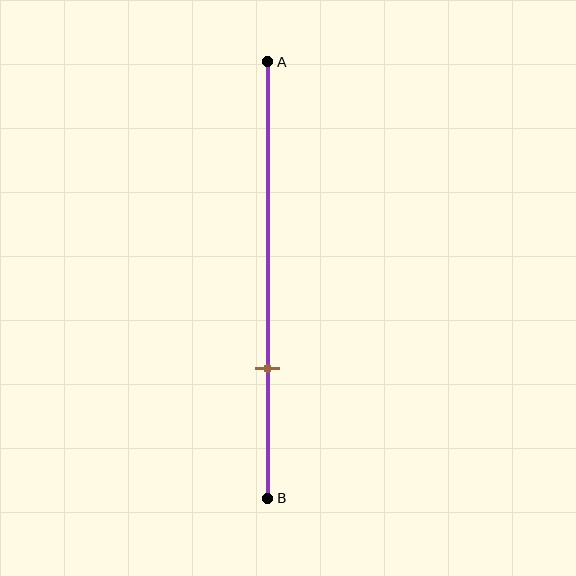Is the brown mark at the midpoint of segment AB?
No, the mark is at about 70% from A, not at the 50% midpoint.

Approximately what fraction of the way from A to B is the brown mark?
The brown mark is approximately 70% of the way from A to B.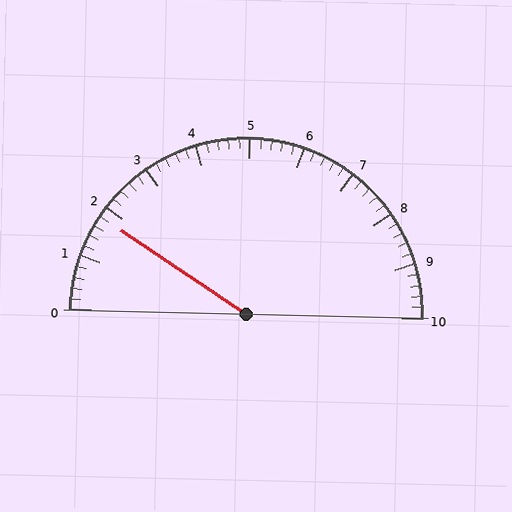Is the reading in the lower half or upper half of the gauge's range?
The reading is in the lower half of the range (0 to 10).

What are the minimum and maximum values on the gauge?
The gauge ranges from 0 to 10.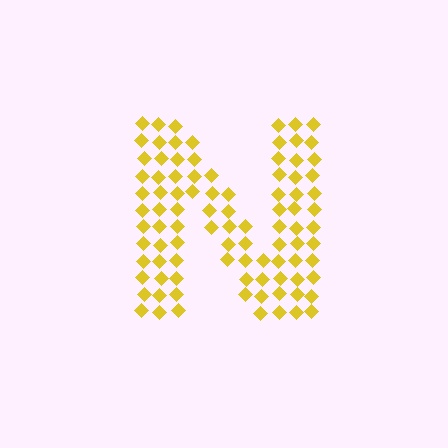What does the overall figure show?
The overall figure shows the letter N.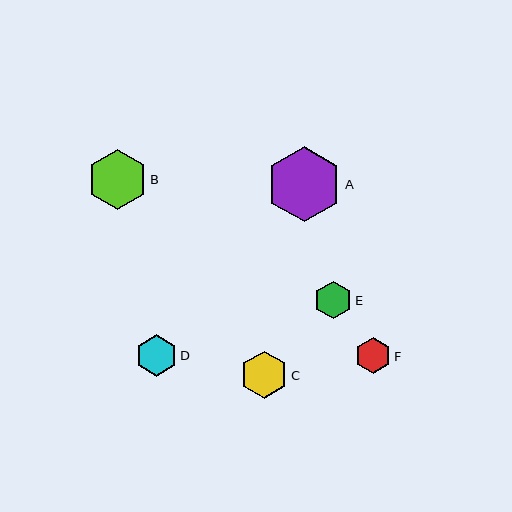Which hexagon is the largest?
Hexagon A is the largest with a size of approximately 75 pixels.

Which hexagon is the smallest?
Hexagon F is the smallest with a size of approximately 36 pixels.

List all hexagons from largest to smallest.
From largest to smallest: A, B, C, D, E, F.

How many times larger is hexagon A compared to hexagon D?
Hexagon A is approximately 1.8 times the size of hexagon D.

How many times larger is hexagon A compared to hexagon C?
Hexagon A is approximately 1.6 times the size of hexagon C.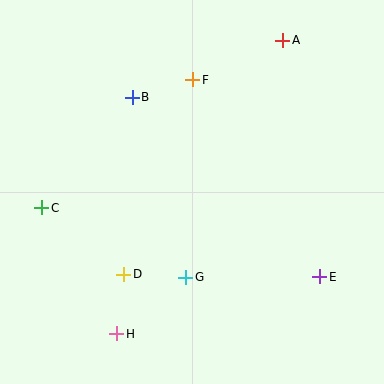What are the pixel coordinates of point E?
Point E is at (320, 277).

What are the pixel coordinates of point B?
Point B is at (132, 97).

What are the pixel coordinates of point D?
Point D is at (124, 274).